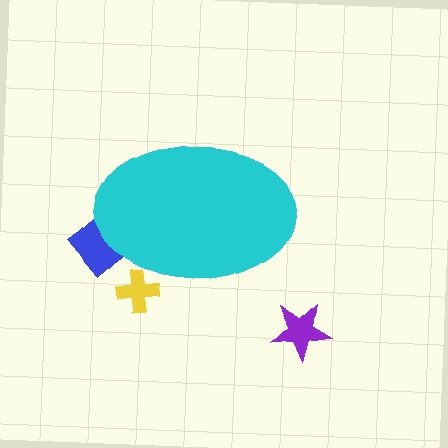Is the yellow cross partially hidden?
Yes, the yellow cross is partially hidden behind the cyan ellipse.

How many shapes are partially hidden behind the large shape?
2 shapes are partially hidden.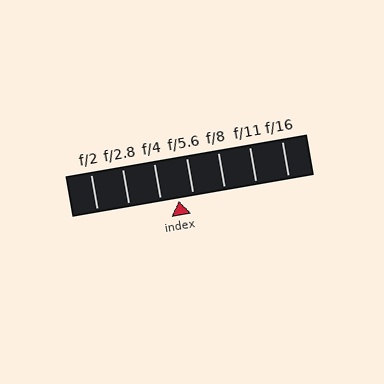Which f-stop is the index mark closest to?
The index mark is closest to f/5.6.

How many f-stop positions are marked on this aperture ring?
There are 7 f-stop positions marked.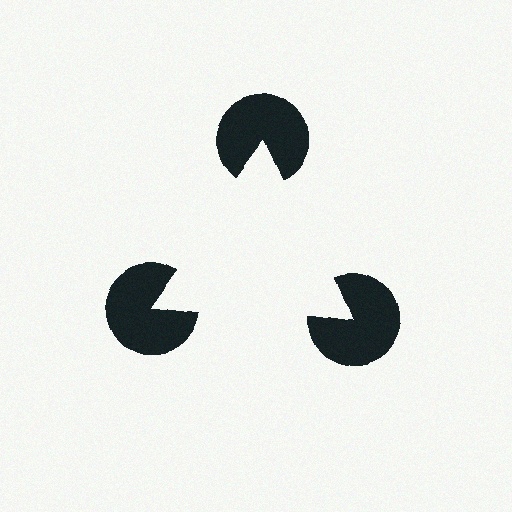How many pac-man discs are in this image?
There are 3 — one at each vertex of the illusory triangle.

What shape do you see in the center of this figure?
An illusory triangle — its edges are inferred from the aligned wedge cuts in the pac-man discs, not physically drawn.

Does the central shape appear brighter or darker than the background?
It typically appears slightly brighter than the background, even though no actual brightness change is drawn.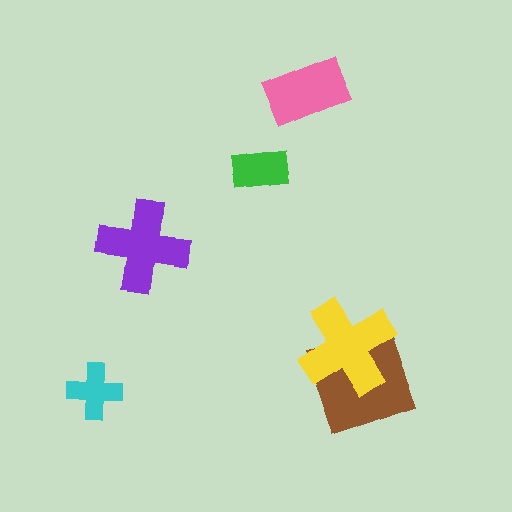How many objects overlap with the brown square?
1 object overlaps with the brown square.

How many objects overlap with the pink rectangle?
0 objects overlap with the pink rectangle.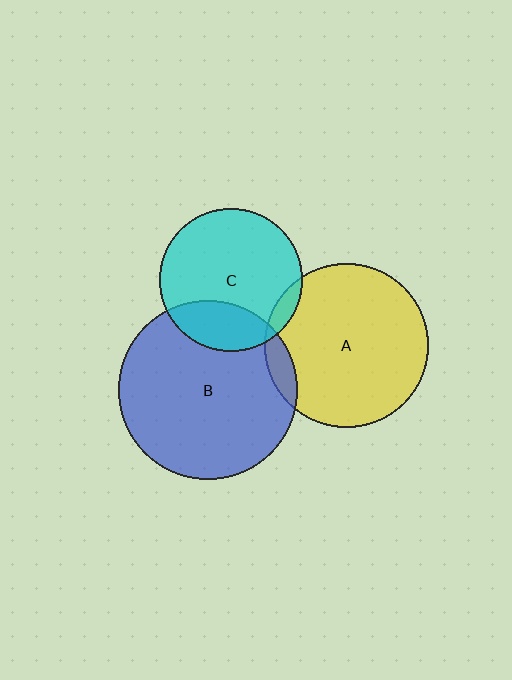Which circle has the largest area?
Circle B (blue).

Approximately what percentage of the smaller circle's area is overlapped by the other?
Approximately 25%.